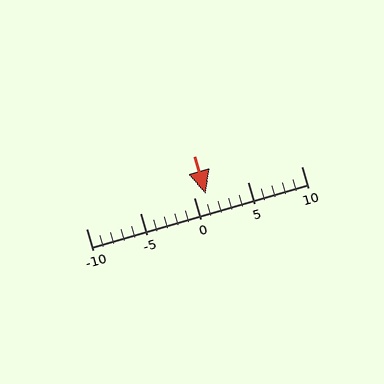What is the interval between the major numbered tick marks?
The major tick marks are spaced 5 units apart.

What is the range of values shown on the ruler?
The ruler shows values from -10 to 10.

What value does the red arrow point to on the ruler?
The red arrow points to approximately 1.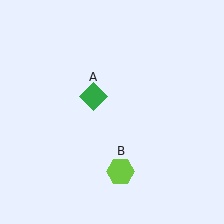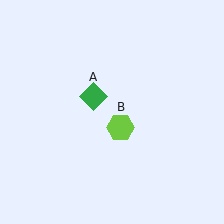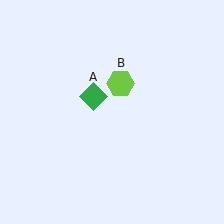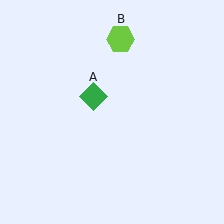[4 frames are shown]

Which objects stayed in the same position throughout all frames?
Green diamond (object A) remained stationary.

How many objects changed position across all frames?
1 object changed position: lime hexagon (object B).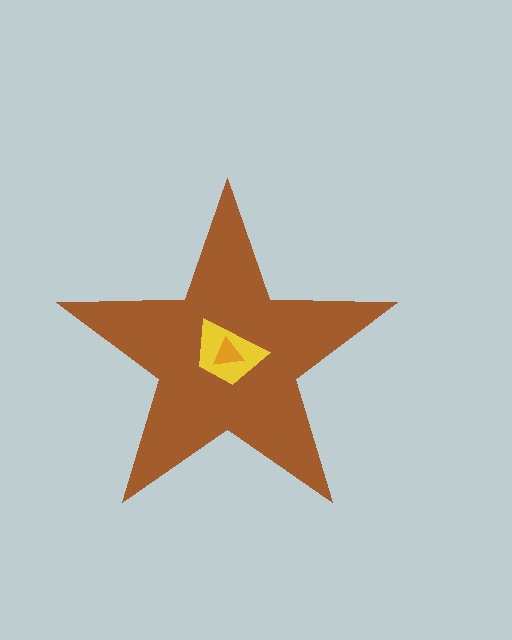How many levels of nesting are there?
3.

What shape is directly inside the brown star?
The yellow trapezoid.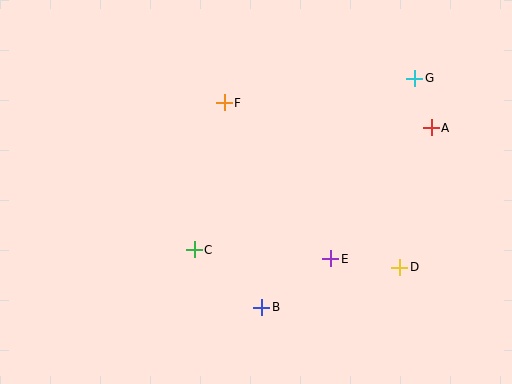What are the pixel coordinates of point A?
Point A is at (431, 128).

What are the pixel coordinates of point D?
Point D is at (400, 267).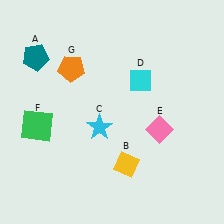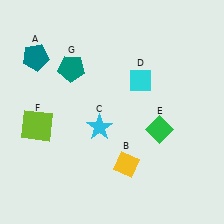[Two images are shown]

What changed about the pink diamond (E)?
In Image 1, E is pink. In Image 2, it changed to green.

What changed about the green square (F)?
In Image 1, F is green. In Image 2, it changed to lime.